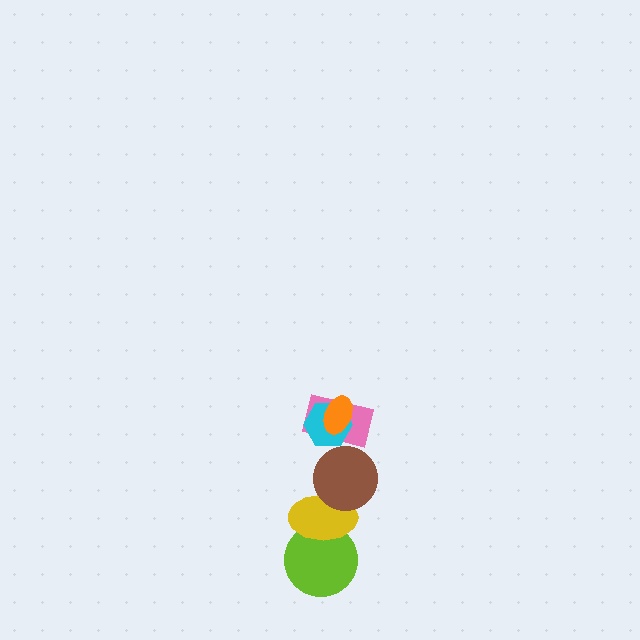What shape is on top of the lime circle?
The yellow ellipse is on top of the lime circle.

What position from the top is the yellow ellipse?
The yellow ellipse is 5th from the top.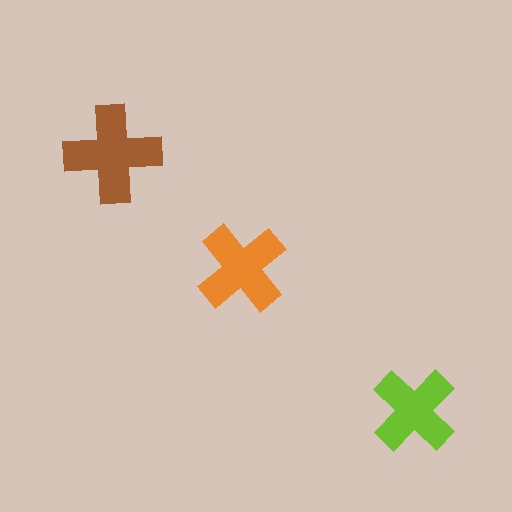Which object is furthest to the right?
The lime cross is rightmost.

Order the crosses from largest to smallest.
the brown one, the orange one, the lime one.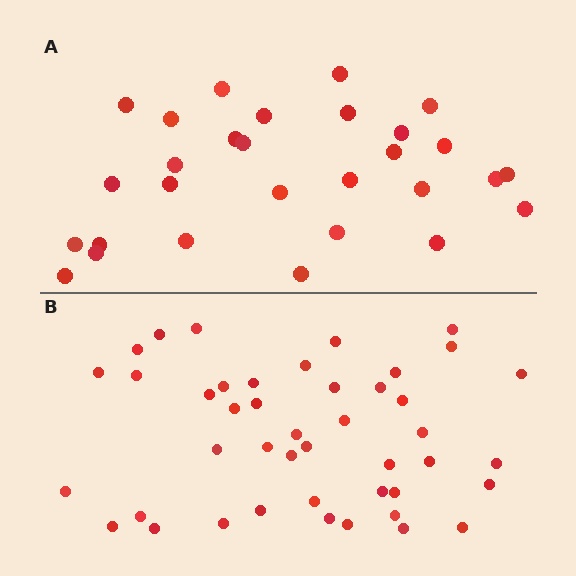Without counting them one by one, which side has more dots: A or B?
Region B (the bottom region) has more dots.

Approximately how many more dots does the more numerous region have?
Region B has approximately 15 more dots than region A.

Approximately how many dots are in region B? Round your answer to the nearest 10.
About 40 dots. (The exact count is 44, which rounds to 40.)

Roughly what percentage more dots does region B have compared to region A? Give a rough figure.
About 50% more.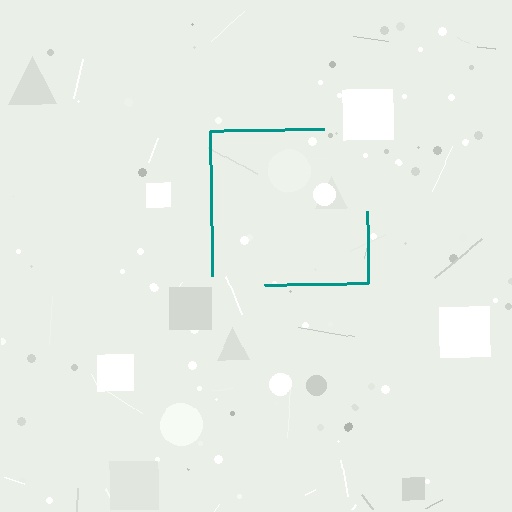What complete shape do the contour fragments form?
The contour fragments form a square.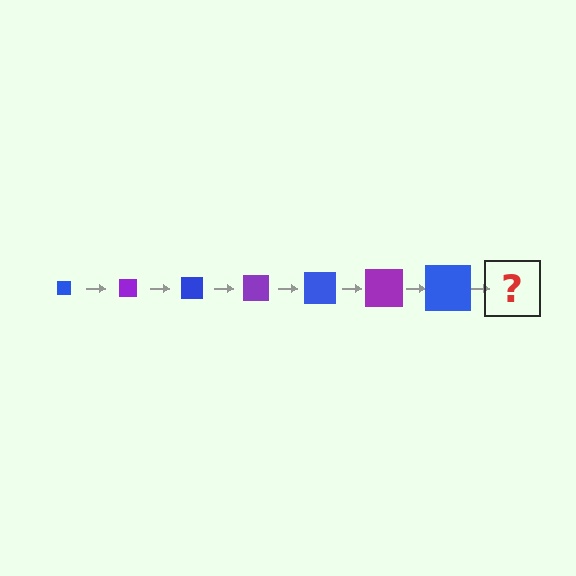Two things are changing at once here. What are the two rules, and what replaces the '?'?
The two rules are that the square grows larger each step and the color cycles through blue and purple. The '?' should be a purple square, larger than the previous one.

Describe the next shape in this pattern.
It should be a purple square, larger than the previous one.